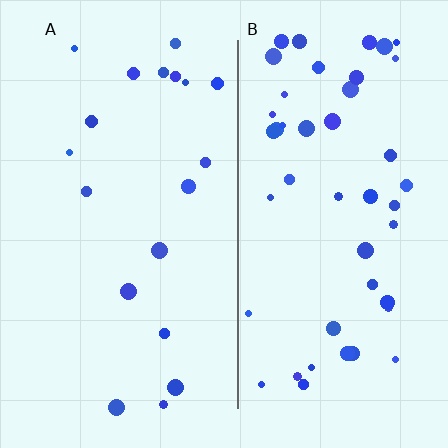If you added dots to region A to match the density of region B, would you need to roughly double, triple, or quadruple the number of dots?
Approximately triple.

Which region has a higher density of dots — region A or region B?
B (the right).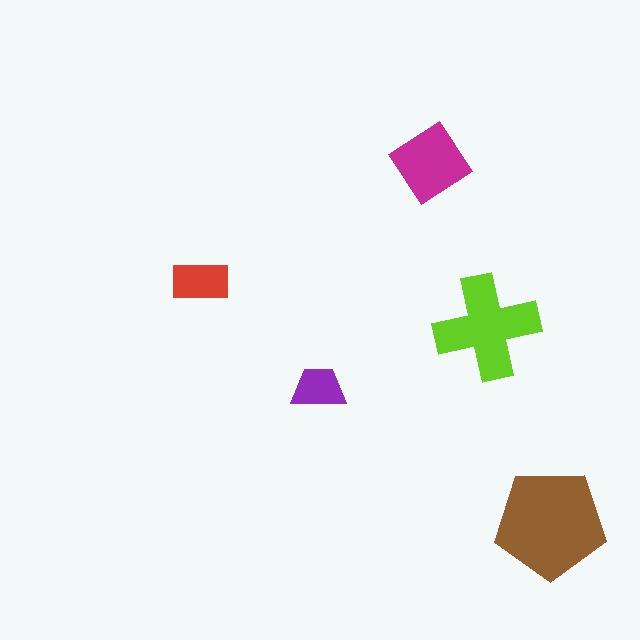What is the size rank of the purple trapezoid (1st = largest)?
5th.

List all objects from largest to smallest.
The brown pentagon, the lime cross, the magenta diamond, the red rectangle, the purple trapezoid.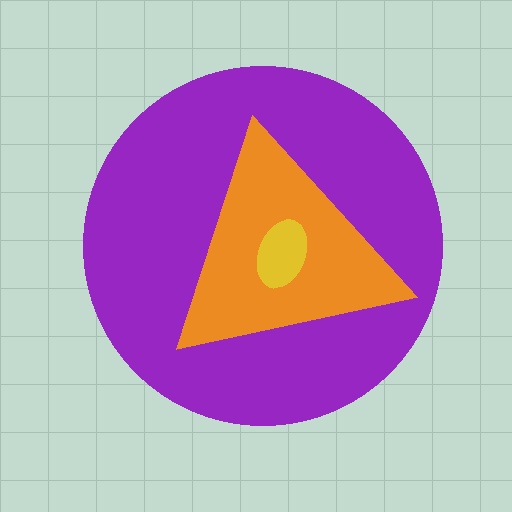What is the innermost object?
The yellow ellipse.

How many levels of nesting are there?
3.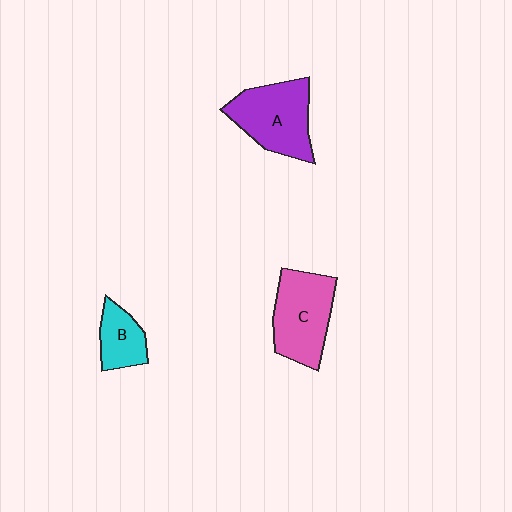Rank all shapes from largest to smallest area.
From largest to smallest: A (purple), C (pink), B (cyan).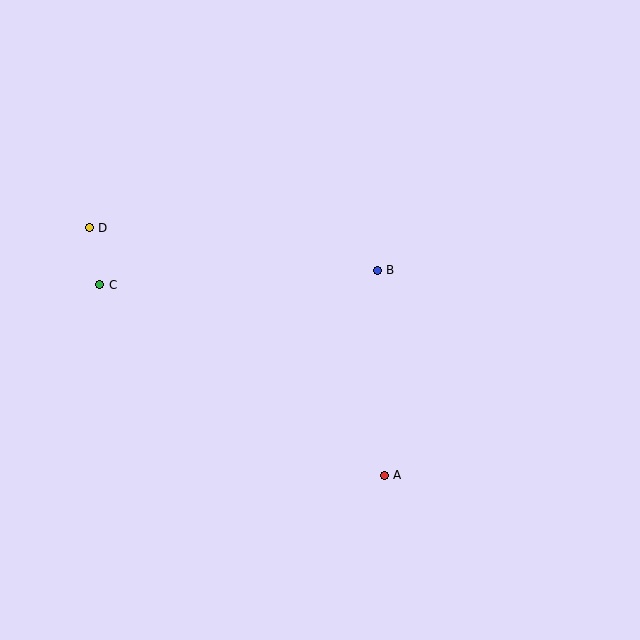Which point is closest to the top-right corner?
Point B is closest to the top-right corner.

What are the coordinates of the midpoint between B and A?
The midpoint between B and A is at (381, 373).